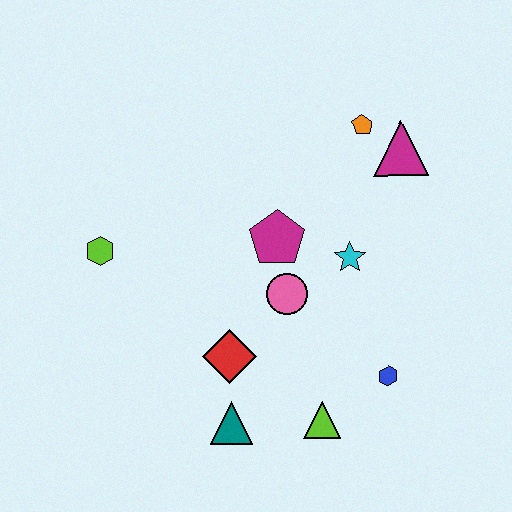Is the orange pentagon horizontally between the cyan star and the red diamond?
No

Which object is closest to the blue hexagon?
The lime triangle is closest to the blue hexagon.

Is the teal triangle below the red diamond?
Yes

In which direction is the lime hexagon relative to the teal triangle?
The lime hexagon is above the teal triangle.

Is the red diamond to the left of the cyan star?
Yes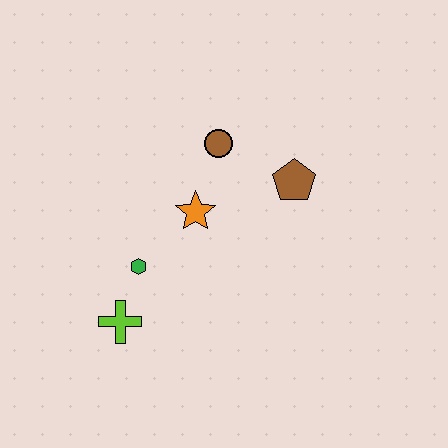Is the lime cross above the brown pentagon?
No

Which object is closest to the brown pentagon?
The brown circle is closest to the brown pentagon.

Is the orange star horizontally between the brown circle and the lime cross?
Yes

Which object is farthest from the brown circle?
The lime cross is farthest from the brown circle.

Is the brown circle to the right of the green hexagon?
Yes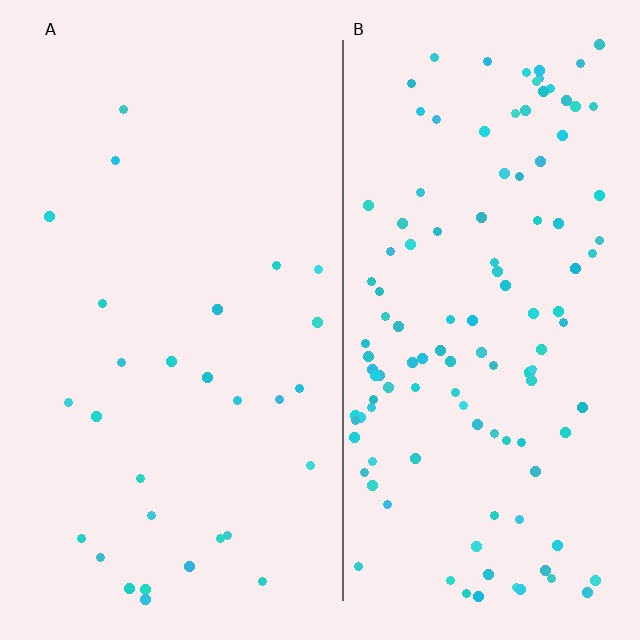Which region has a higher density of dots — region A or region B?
B (the right).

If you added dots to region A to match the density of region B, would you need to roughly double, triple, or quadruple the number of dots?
Approximately quadruple.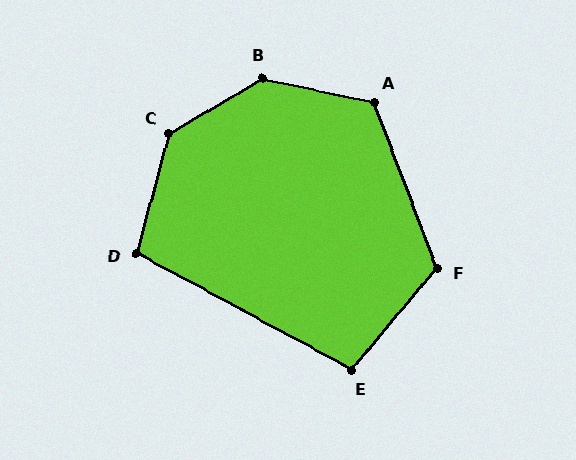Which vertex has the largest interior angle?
B, at approximately 137 degrees.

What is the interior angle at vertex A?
Approximately 123 degrees (obtuse).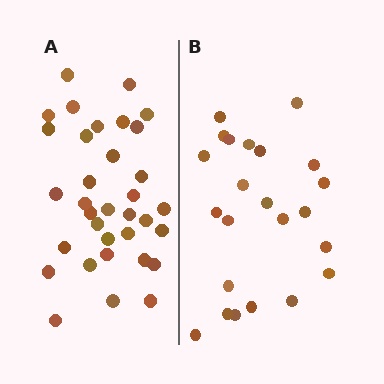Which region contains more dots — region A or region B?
Region A (the left region) has more dots.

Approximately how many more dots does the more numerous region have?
Region A has roughly 12 or so more dots than region B.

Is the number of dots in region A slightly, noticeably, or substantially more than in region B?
Region A has substantially more. The ratio is roughly 1.5 to 1.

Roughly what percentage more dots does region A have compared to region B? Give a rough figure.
About 50% more.